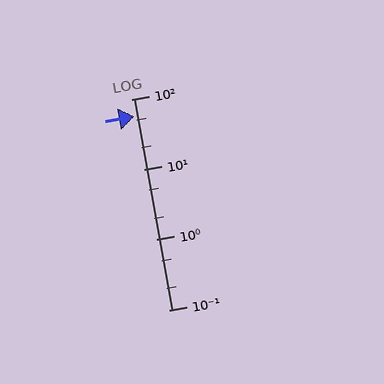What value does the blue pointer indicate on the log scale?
The pointer indicates approximately 57.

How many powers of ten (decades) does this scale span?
The scale spans 3 decades, from 0.1 to 100.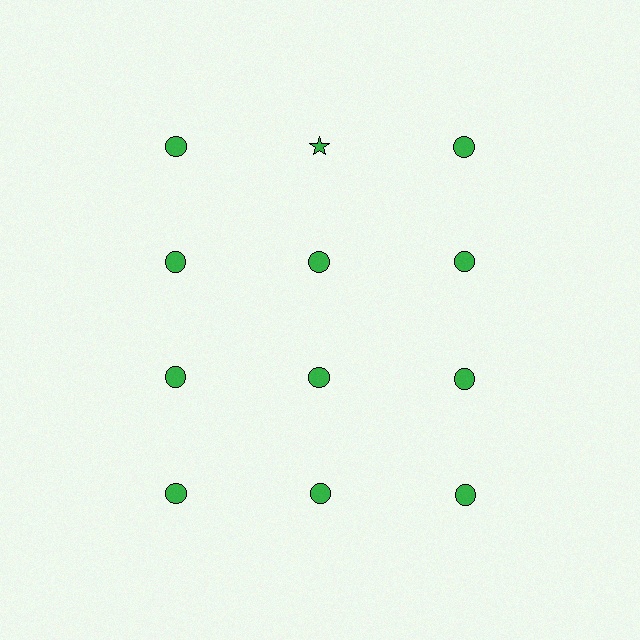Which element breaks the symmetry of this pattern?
The green star in the top row, second from left column breaks the symmetry. All other shapes are green circles.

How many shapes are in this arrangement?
There are 12 shapes arranged in a grid pattern.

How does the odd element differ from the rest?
It has a different shape: star instead of circle.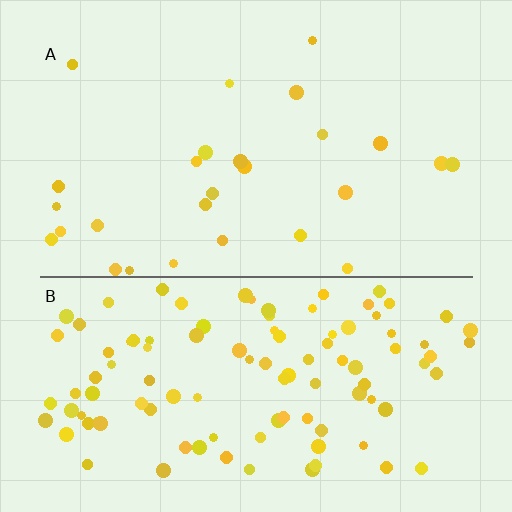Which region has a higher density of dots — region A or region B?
B (the bottom).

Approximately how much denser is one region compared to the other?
Approximately 4.1× — region B over region A.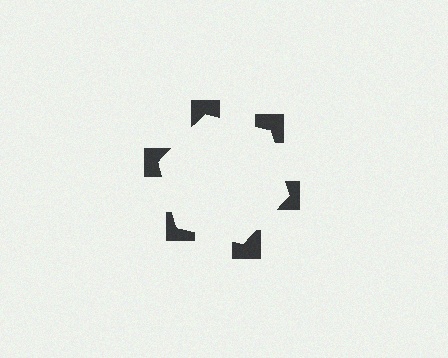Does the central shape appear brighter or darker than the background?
It typically appears slightly brighter than the background, even though no actual brightness change is drawn.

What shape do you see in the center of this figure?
An illusory hexagon — its edges are inferred from the aligned wedge cuts in the notched squares, not physically drawn.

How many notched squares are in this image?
There are 6 — one at each vertex of the illusory hexagon.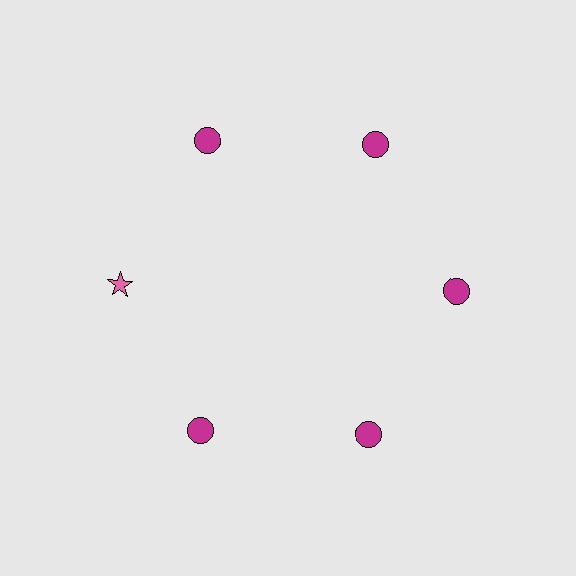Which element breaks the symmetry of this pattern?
The pink star at roughly the 9 o'clock position breaks the symmetry. All other shapes are magenta circles.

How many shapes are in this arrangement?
There are 6 shapes arranged in a ring pattern.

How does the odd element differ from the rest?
It differs in both color (pink instead of magenta) and shape (star instead of circle).